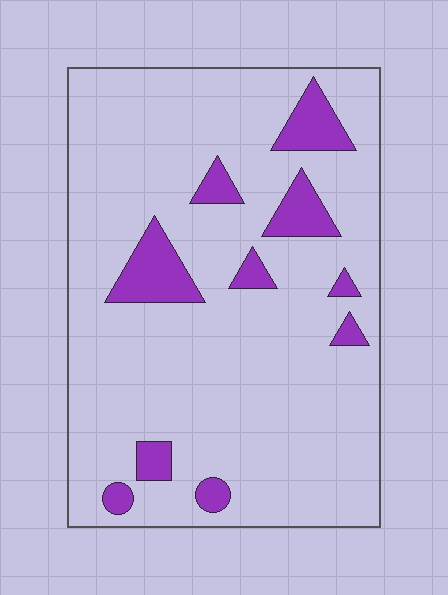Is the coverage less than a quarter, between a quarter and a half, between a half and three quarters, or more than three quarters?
Less than a quarter.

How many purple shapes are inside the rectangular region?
10.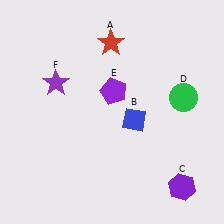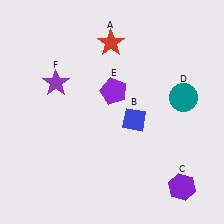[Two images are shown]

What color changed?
The circle (D) changed from green in Image 1 to teal in Image 2.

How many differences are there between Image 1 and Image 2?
There is 1 difference between the two images.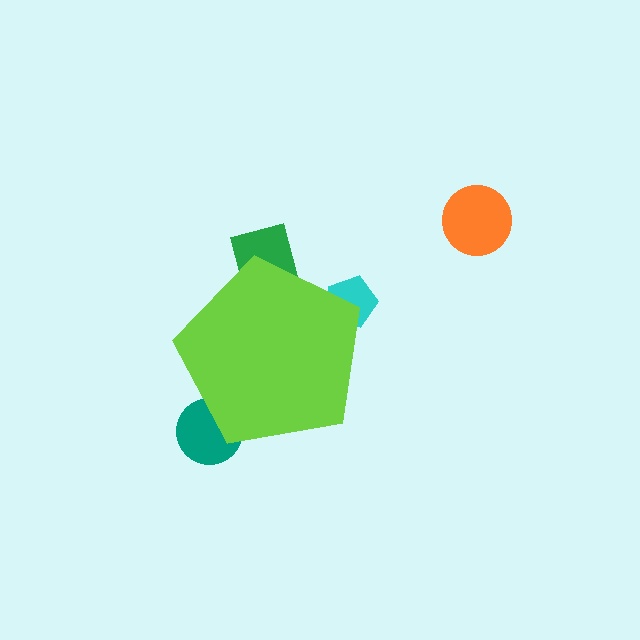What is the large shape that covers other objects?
A lime pentagon.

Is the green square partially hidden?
Yes, the green square is partially hidden behind the lime pentagon.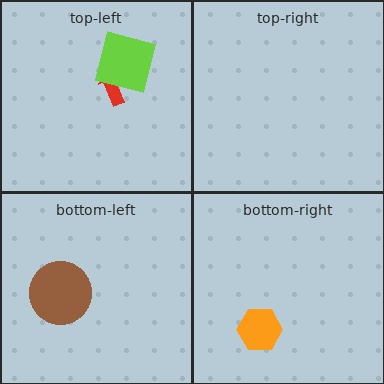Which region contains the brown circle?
The bottom-left region.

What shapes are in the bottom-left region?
The brown circle.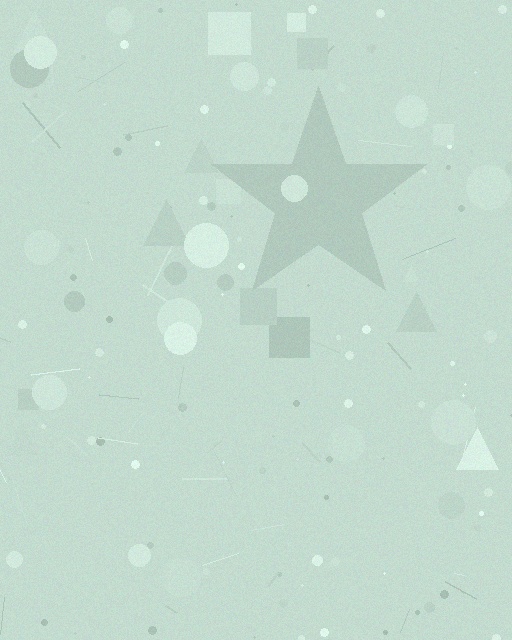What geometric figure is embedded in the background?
A star is embedded in the background.